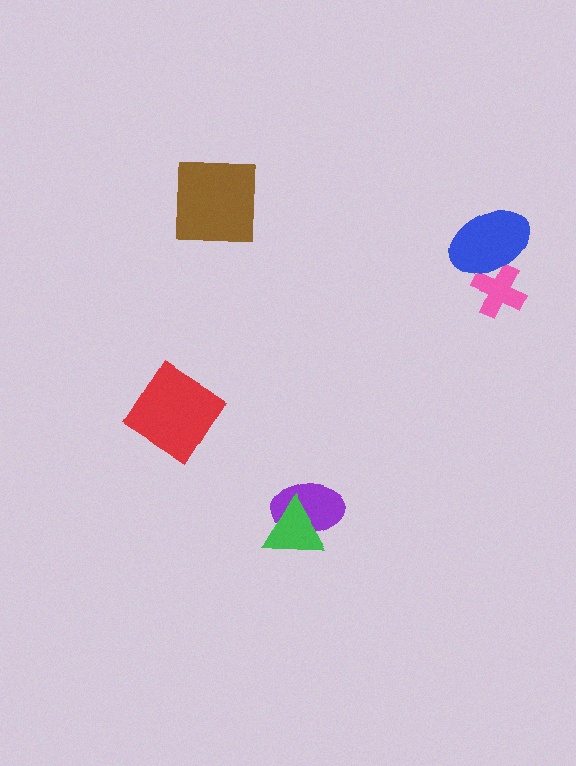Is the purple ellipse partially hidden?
Yes, it is partially covered by another shape.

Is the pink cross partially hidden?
Yes, it is partially covered by another shape.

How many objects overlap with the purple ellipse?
1 object overlaps with the purple ellipse.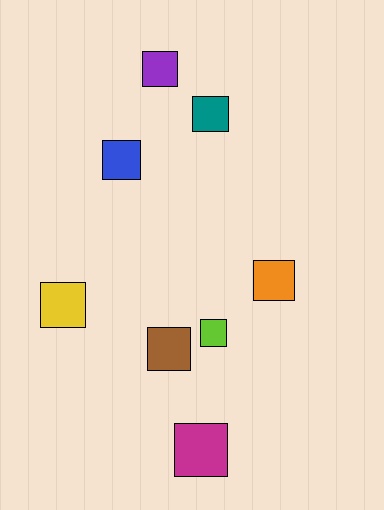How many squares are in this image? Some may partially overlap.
There are 8 squares.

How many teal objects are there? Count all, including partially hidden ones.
There is 1 teal object.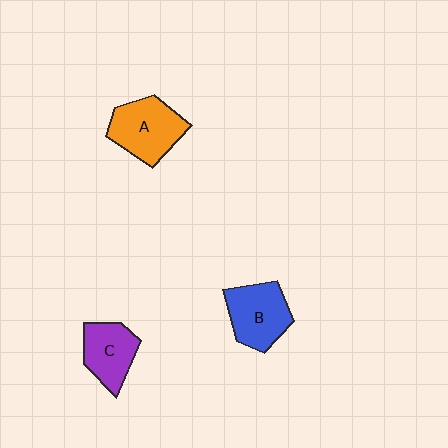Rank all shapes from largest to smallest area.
From largest to smallest: A (orange), B (blue), C (purple).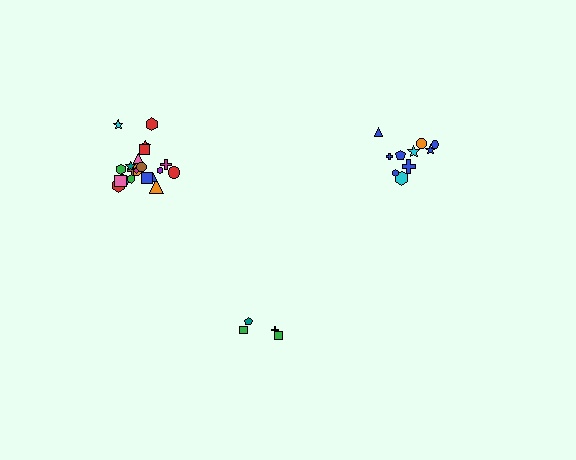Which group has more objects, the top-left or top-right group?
The top-left group.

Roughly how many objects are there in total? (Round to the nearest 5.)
Roughly 35 objects in total.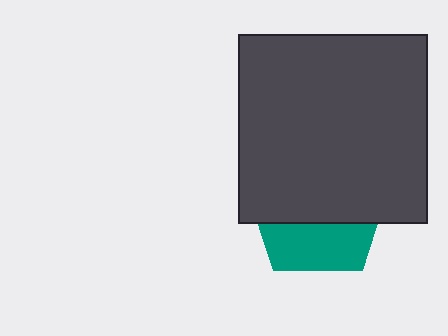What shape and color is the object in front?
The object in front is a dark gray square.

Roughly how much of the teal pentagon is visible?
A small part of it is visible (roughly 36%).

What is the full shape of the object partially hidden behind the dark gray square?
The partially hidden object is a teal pentagon.